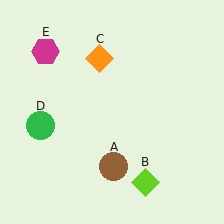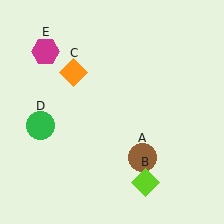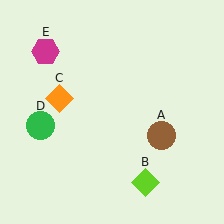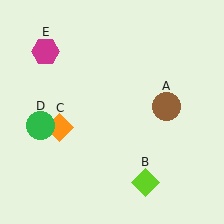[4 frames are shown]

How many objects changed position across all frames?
2 objects changed position: brown circle (object A), orange diamond (object C).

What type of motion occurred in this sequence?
The brown circle (object A), orange diamond (object C) rotated counterclockwise around the center of the scene.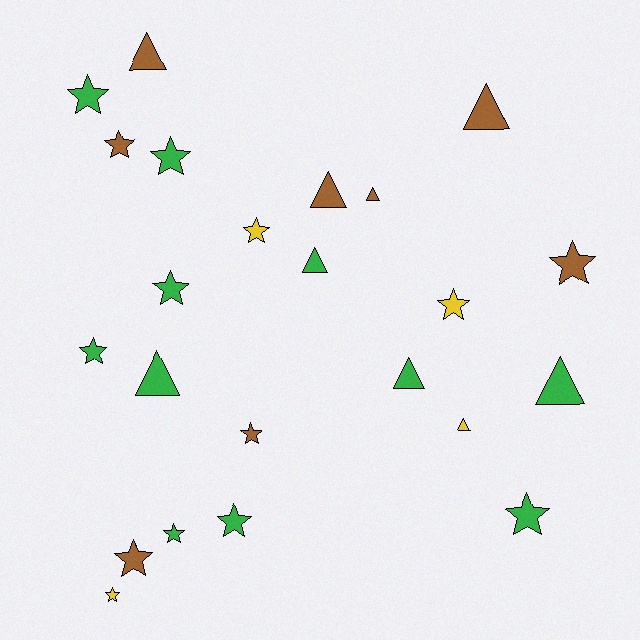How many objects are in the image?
There are 23 objects.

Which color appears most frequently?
Green, with 11 objects.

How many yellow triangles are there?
There is 1 yellow triangle.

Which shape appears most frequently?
Star, with 14 objects.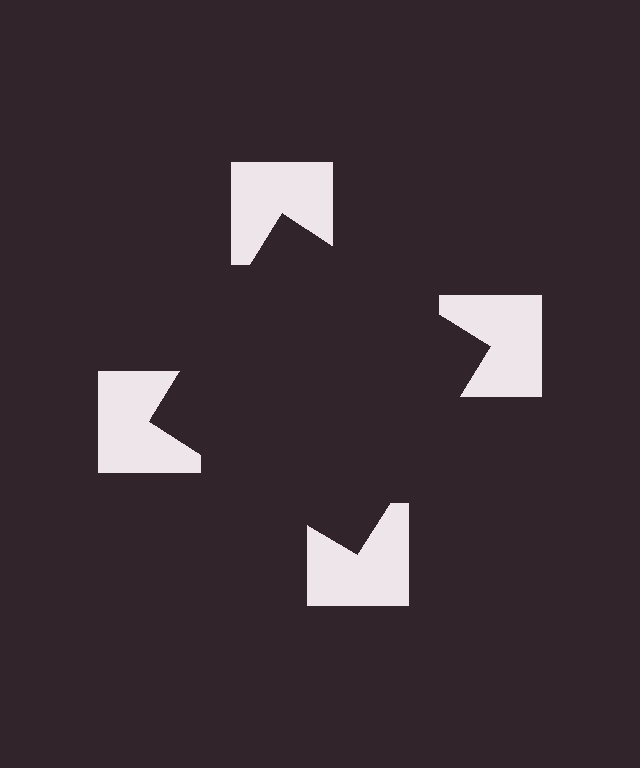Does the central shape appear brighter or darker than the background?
It typically appears slightly darker than the background, even though no actual brightness change is drawn.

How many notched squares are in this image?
There are 4 — one at each vertex of the illusory square.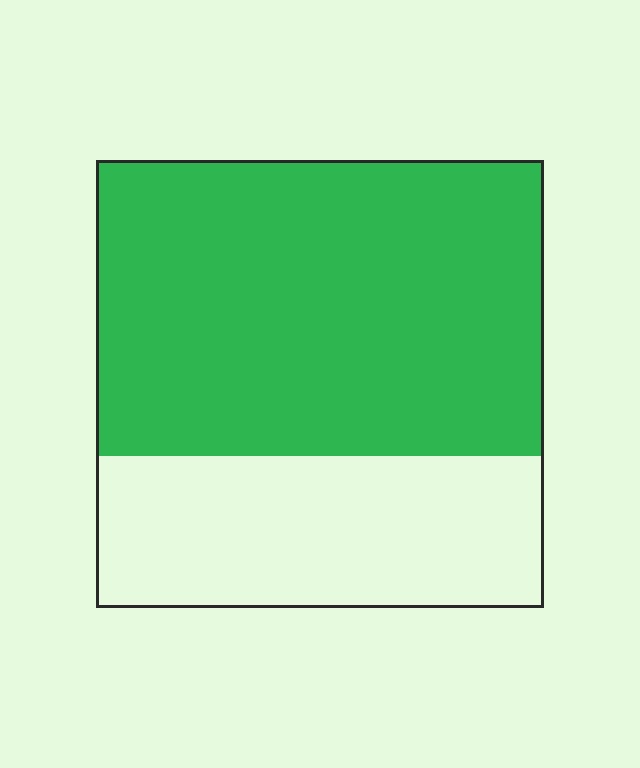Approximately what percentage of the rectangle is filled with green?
Approximately 65%.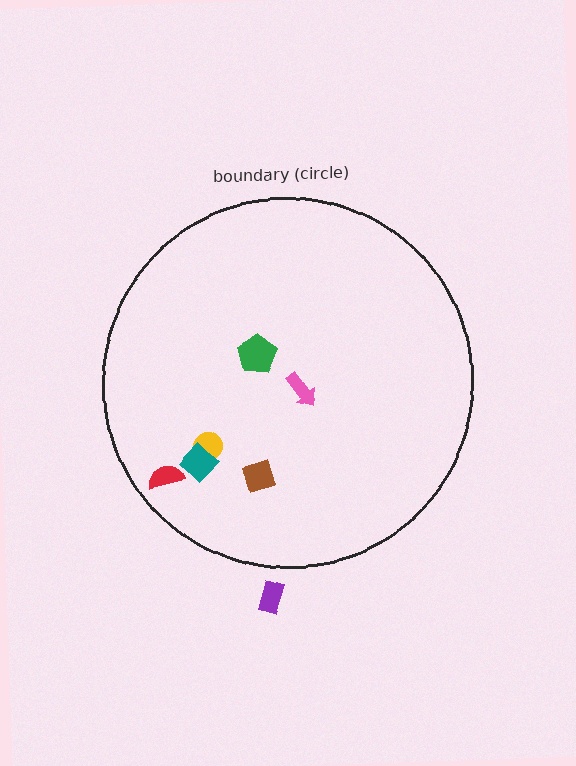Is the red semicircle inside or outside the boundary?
Inside.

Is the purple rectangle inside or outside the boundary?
Outside.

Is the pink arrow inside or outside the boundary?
Inside.